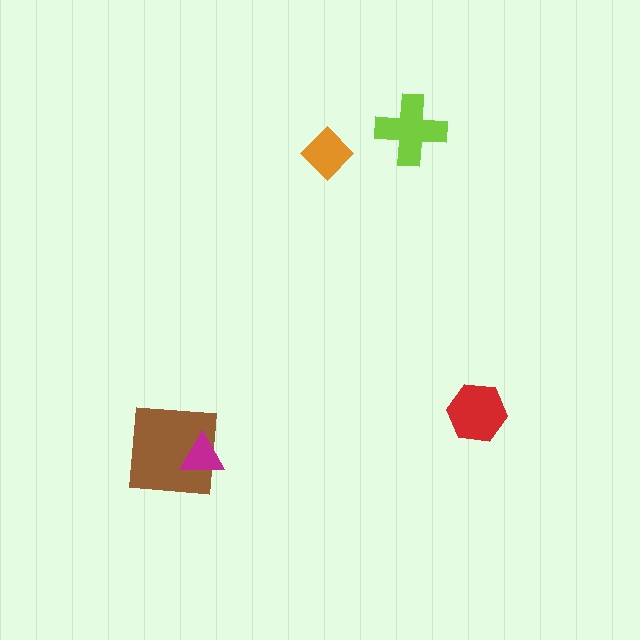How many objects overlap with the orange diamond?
0 objects overlap with the orange diamond.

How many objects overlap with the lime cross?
0 objects overlap with the lime cross.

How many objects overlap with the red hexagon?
0 objects overlap with the red hexagon.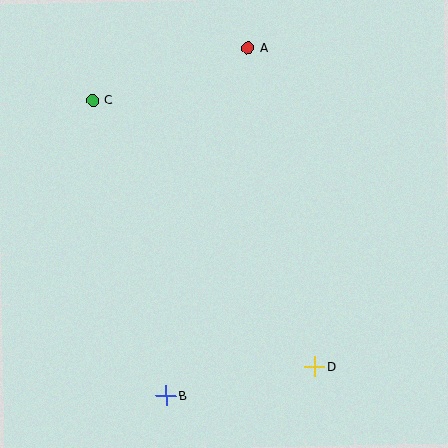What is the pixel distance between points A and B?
The distance between A and B is 358 pixels.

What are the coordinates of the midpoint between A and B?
The midpoint between A and B is at (207, 222).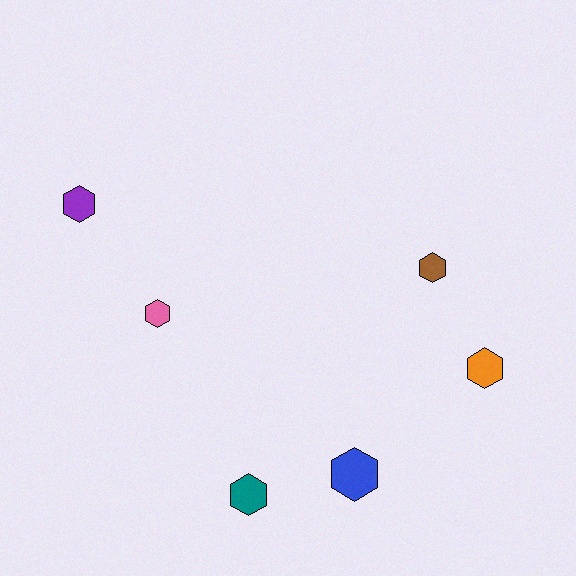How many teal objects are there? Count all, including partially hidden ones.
There is 1 teal object.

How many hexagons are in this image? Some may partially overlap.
There are 6 hexagons.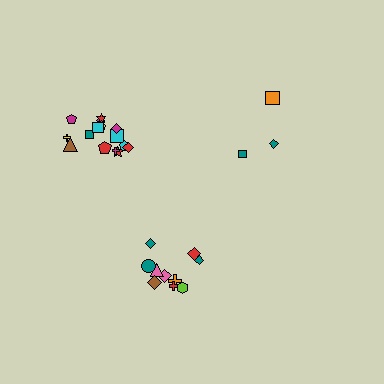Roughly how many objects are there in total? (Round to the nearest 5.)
Roughly 30 objects in total.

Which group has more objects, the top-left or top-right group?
The top-left group.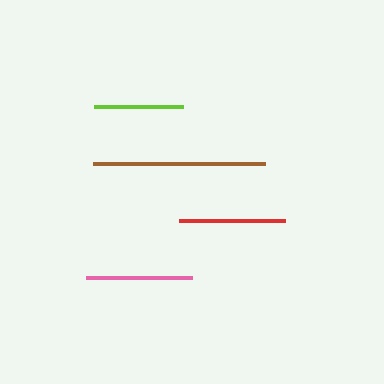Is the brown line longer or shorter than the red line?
The brown line is longer than the red line.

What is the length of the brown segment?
The brown segment is approximately 172 pixels long.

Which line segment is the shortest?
The lime line is the shortest at approximately 89 pixels.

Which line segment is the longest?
The brown line is the longest at approximately 172 pixels.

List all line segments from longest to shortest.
From longest to shortest: brown, pink, red, lime.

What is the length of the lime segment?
The lime segment is approximately 89 pixels long.